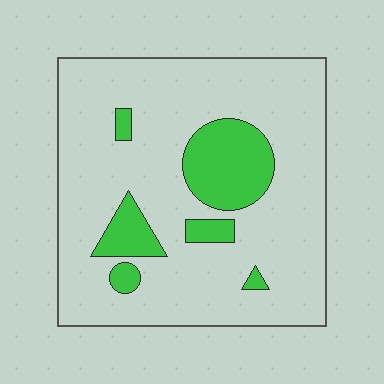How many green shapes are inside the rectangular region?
6.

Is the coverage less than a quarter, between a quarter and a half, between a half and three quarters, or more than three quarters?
Less than a quarter.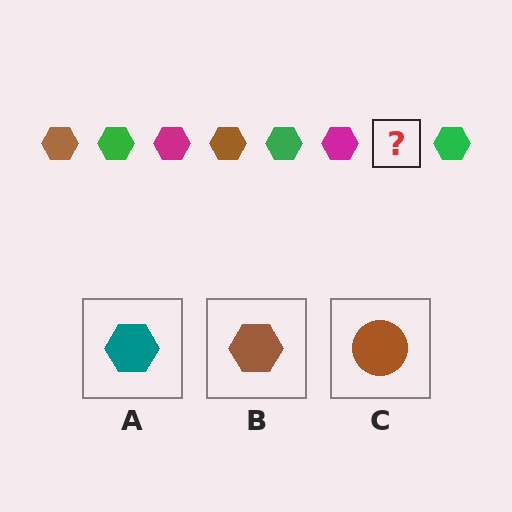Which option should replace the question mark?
Option B.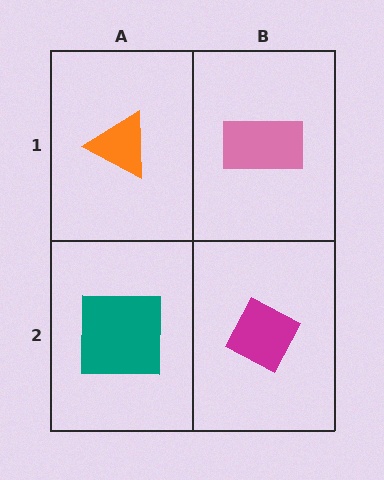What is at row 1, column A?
An orange triangle.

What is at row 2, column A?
A teal square.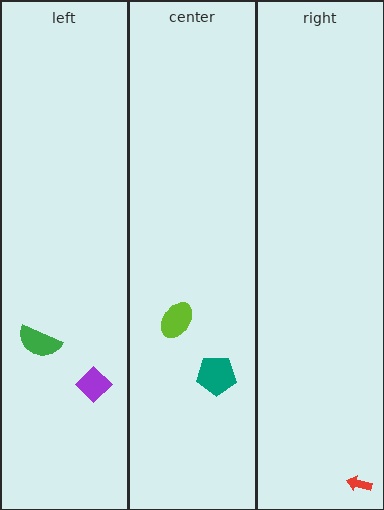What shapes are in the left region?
The purple diamond, the green semicircle.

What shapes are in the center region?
The teal pentagon, the lime ellipse.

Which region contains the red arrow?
The right region.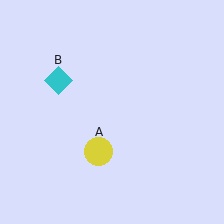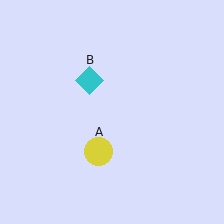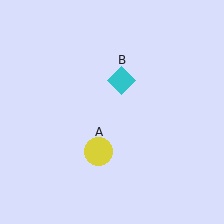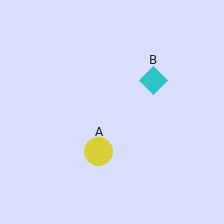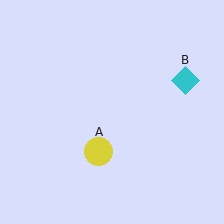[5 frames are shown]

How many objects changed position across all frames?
1 object changed position: cyan diamond (object B).